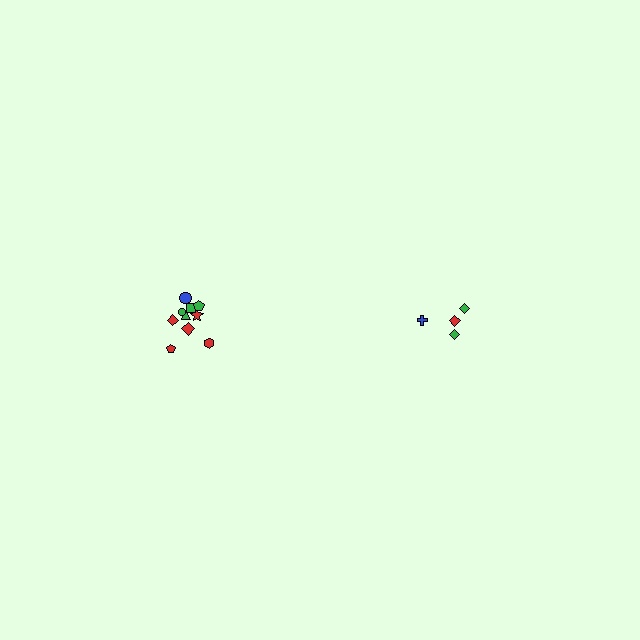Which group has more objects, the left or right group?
The left group.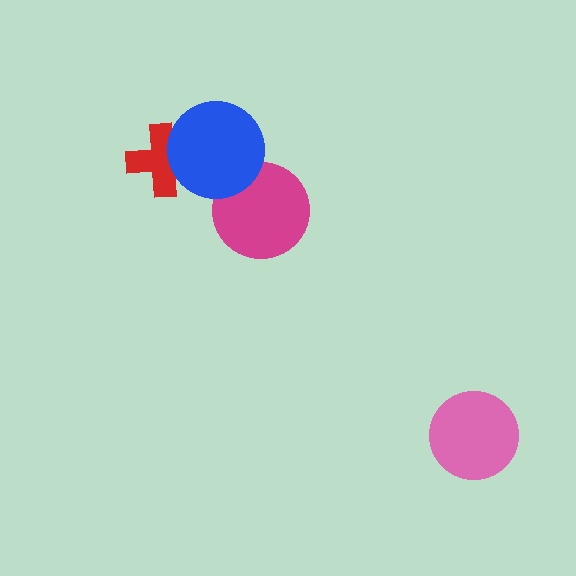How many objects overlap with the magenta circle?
1 object overlaps with the magenta circle.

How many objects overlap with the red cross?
1 object overlaps with the red cross.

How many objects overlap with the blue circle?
2 objects overlap with the blue circle.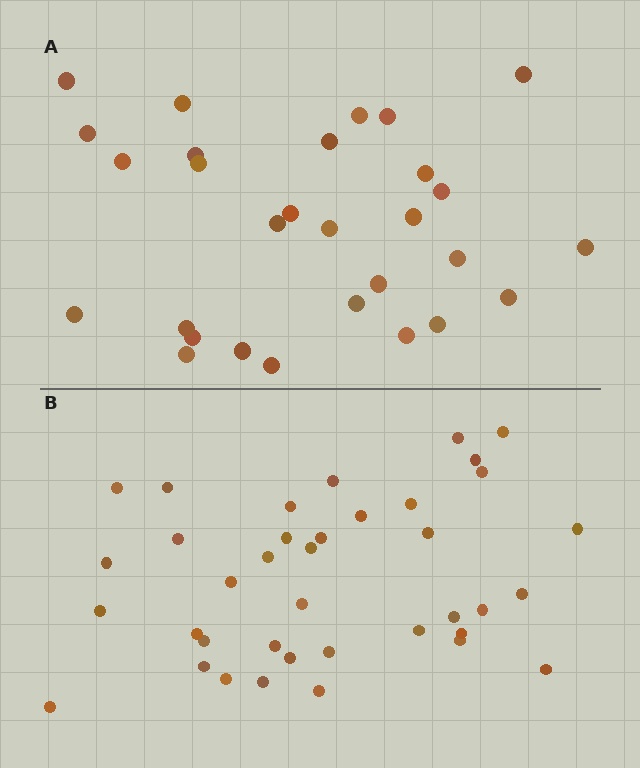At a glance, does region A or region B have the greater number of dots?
Region B (the bottom region) has more dots.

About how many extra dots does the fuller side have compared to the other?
Region B has roughly 8 or so more dots than region A.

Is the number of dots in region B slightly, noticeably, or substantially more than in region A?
Region B has noticeably more, but not dramatically so. The ratio is roughly 1.3 to 1.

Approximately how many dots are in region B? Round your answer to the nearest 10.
About 40 dots. (The exact count is 38, which rounds to 40.)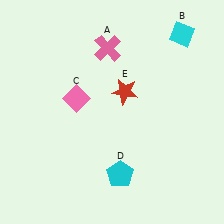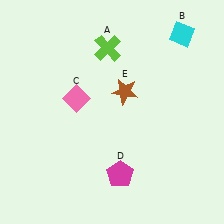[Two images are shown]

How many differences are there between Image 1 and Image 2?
There are 3 differences between the two images.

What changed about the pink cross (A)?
In Image 1, A is pink. In Image 2, it changed to lime.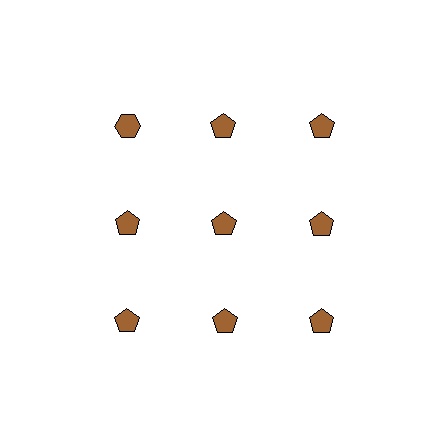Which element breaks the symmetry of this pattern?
The brown hexagon in the top row, leftmost column breaks the symmetry. All other shapes are brown pentagons.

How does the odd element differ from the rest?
It has a different shape: hexagon instead of pentagon.